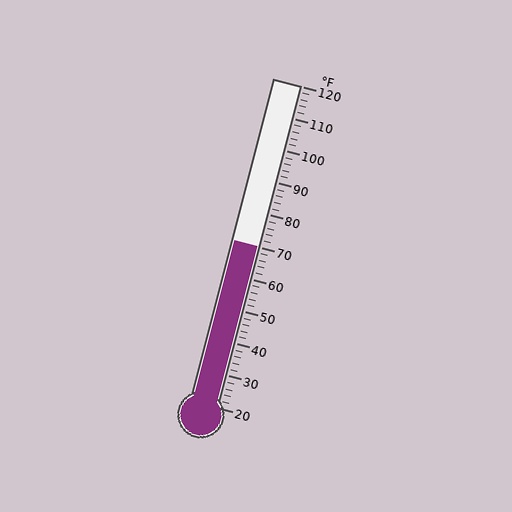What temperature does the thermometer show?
The thermometer shows approximately 70°F.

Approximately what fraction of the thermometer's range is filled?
The thermometer is filled to approximately 50% of its range.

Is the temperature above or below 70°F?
The temperature is at 70°F.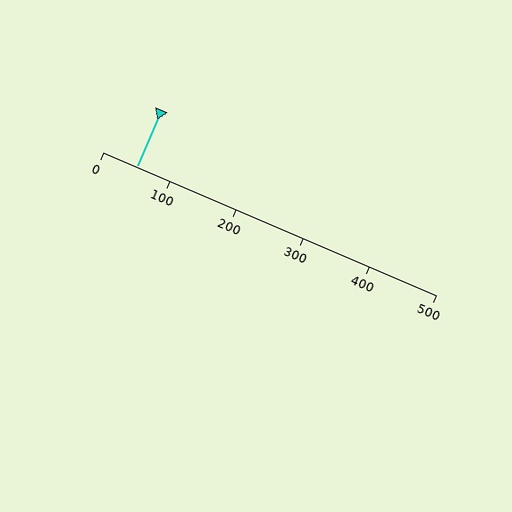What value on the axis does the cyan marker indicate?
The marker indicates approximately 50.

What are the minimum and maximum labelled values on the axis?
The axis runs from 0 to 500.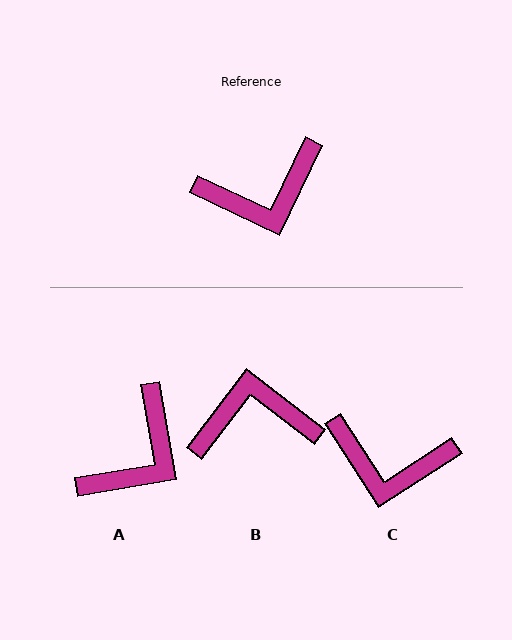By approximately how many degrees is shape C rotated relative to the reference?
Approximately 32 degrees clockwise.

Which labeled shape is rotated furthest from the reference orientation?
B, about 168 degrees away.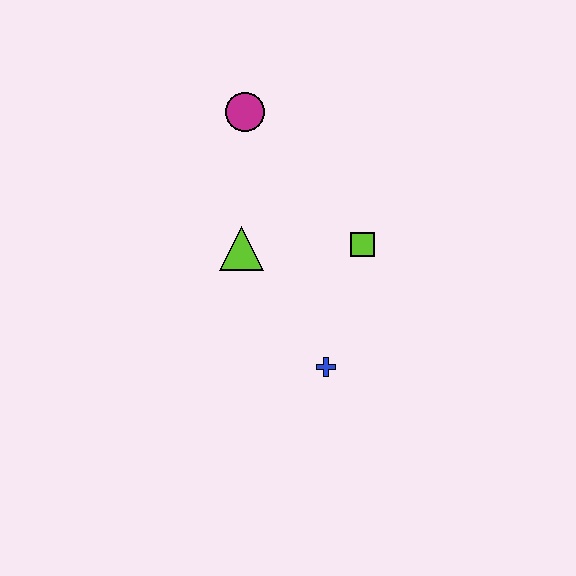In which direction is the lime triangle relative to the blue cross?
The lime triangle is above the blue cross.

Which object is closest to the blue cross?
The lime square is closest to the blue cross.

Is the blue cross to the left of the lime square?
Yes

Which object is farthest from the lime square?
The magenta circle is farthest from the lime square.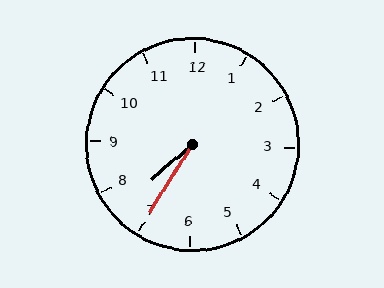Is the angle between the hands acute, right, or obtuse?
It is acute.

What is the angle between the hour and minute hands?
Approximately 18 degrees.